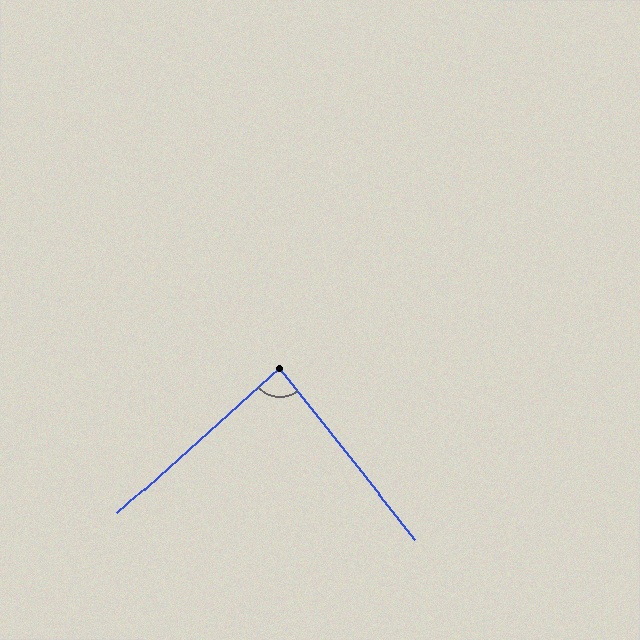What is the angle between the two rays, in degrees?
Approximately 86 degrees.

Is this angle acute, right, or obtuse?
It is approximately a right angle.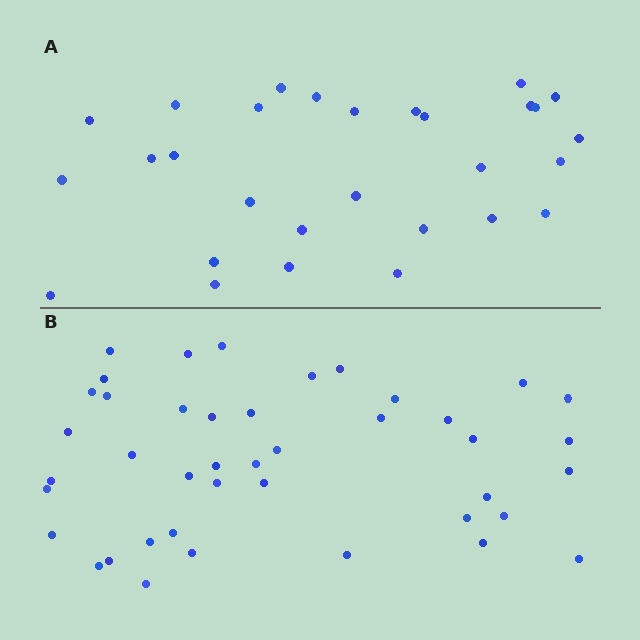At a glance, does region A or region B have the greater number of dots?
Region B (the bottom region) has more dots.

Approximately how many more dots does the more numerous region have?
Region B has approximately 15 more dots than region A.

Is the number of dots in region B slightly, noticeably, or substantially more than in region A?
Region B has noticeably more, but not dramatically so. The ratio is roughly 1.4 to 1.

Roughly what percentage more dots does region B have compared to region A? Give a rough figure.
About 45% more.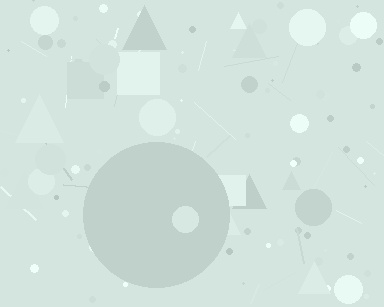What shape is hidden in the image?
A circle is hidden in the image.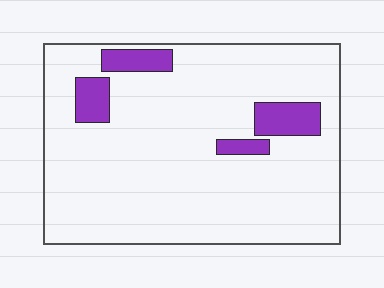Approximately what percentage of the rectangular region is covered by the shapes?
Approximately 10%.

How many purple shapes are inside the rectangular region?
4.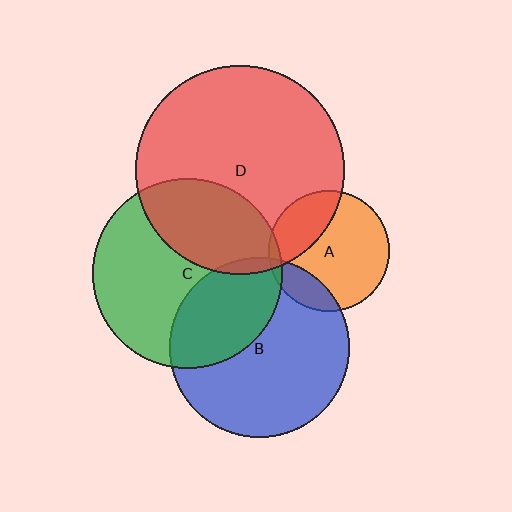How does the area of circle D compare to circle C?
Approximately 1.2 times.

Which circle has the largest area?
Circle D (red).